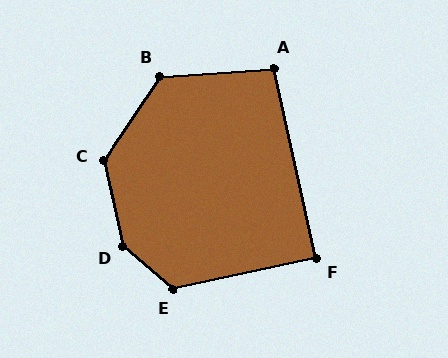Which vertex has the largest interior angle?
D, at approximately 143 degrees.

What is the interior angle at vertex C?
Approximately 134 degrees (obtuse).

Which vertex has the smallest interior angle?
F, at approximately 90 degrees.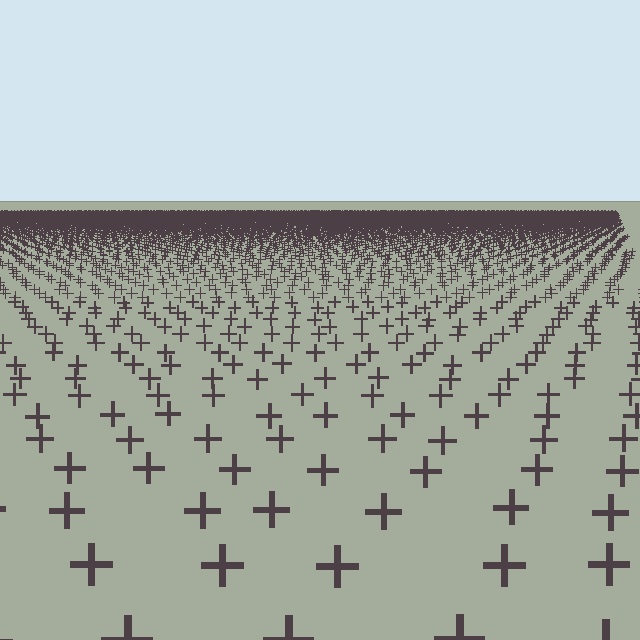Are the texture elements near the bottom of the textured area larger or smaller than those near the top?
Larger. Near the bottom, elements are closer to the viewer and appear at a bigger on-screen size.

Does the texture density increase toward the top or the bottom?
Density increases toward the top.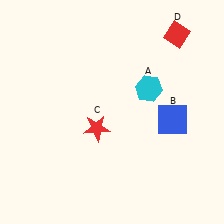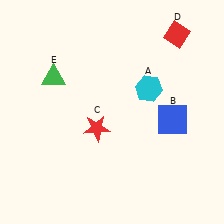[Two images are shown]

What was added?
A green triangle (E) was added in Image 2.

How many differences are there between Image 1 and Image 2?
There is 1 difference between the two images.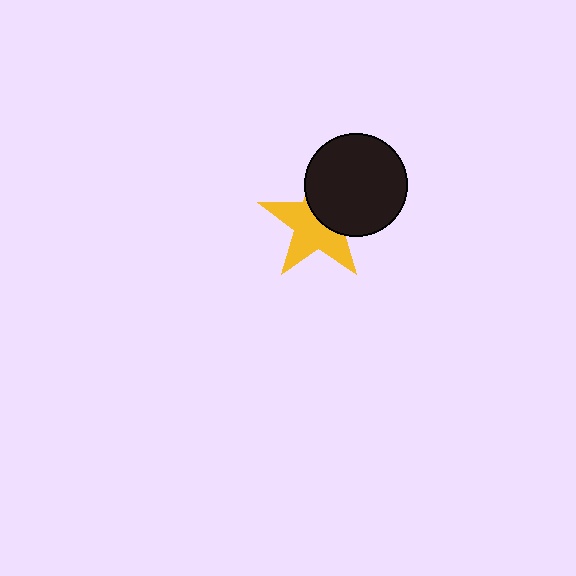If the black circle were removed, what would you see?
You would see the complete yellow star.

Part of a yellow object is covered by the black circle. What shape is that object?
It is a star.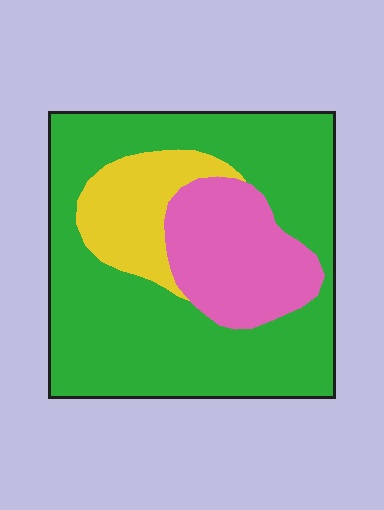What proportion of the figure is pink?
Pink covers 21% of the figure.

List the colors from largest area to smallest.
From largest to smallest: green, pink, yellow.